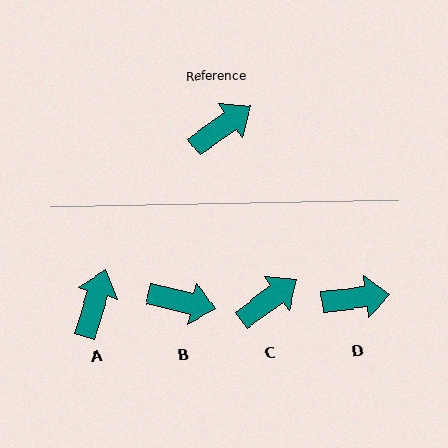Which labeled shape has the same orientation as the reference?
C.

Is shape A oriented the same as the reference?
No, it is off by about 37 degrees.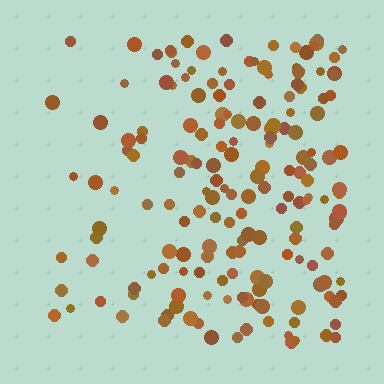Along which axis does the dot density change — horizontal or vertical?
Horizontal.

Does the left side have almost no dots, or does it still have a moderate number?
Still a moderate number, just noticeably fewer than the right.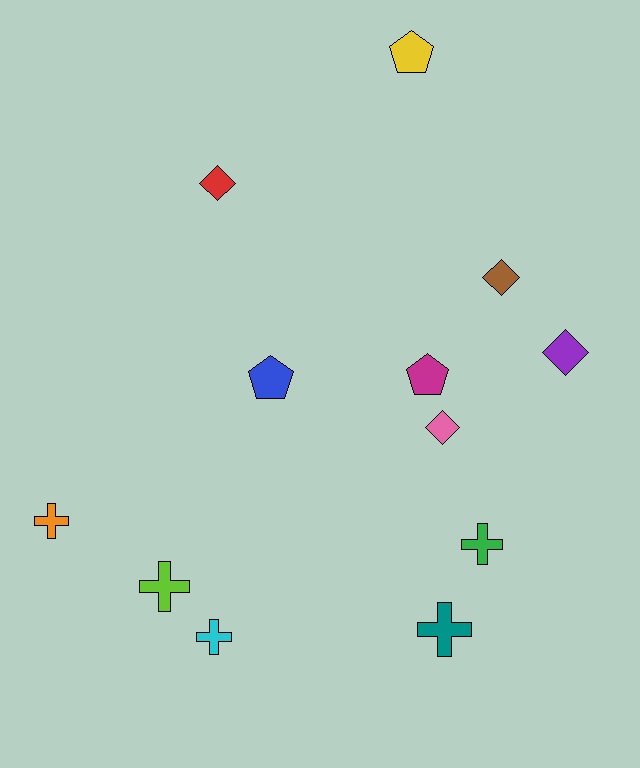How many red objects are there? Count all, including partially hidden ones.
There is 1 red object.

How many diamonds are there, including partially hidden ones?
There are 4 diamonds.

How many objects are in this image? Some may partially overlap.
There are 12 objects.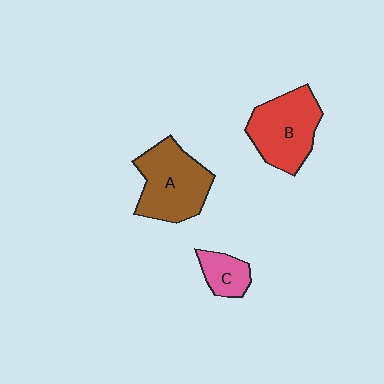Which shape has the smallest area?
Shape C (pink).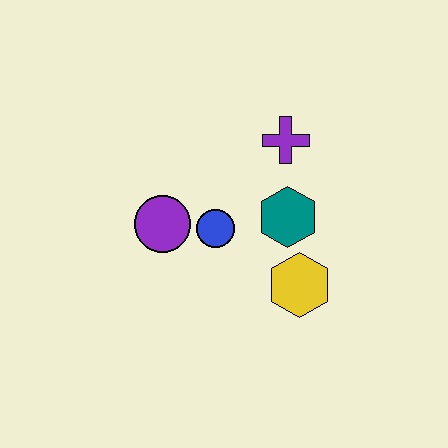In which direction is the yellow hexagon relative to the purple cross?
The yellow hexagon is below the purple cross.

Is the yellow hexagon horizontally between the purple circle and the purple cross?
No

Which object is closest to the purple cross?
The teal hexagon is closest to the purple cross.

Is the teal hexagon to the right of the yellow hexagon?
No